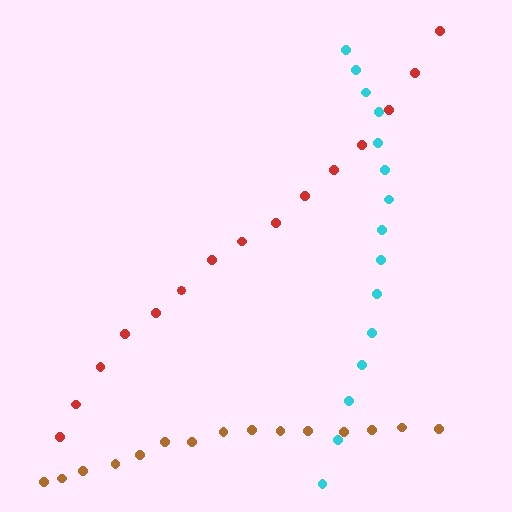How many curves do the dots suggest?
There are 3 distinct paths.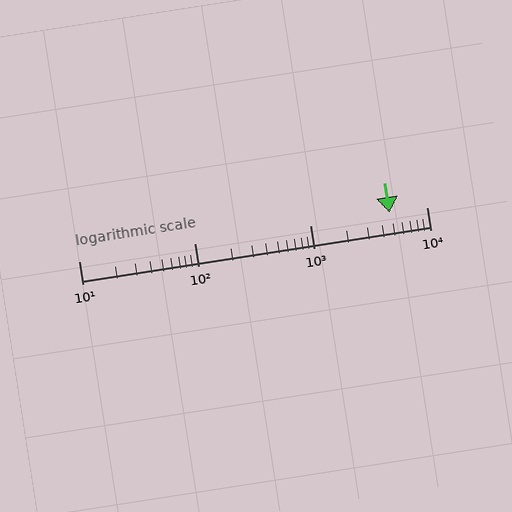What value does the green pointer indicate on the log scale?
The pointer indicates approximately 4800.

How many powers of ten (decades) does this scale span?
The scale spans 3 decades, from 10 to 10000.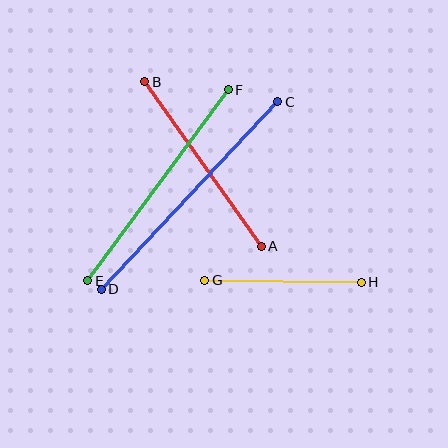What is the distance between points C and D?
The distance is approximately 257 pixels.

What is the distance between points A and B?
The distance is approximately 201 pixels.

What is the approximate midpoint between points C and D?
The midpoint is at approximately (190, 196) pixels.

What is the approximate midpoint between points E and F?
The midpoint is at approximately (158, 185) pixels.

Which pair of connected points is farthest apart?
Points C and D are farthest apart.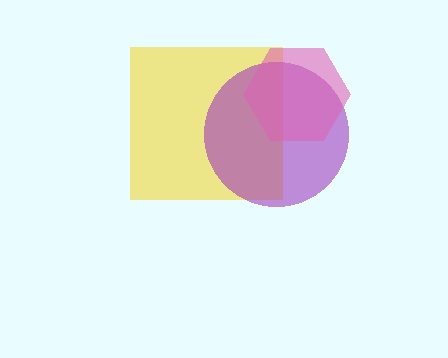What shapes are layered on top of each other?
The layered shapes are: a yellow square, a purple circle, a pink hexagon.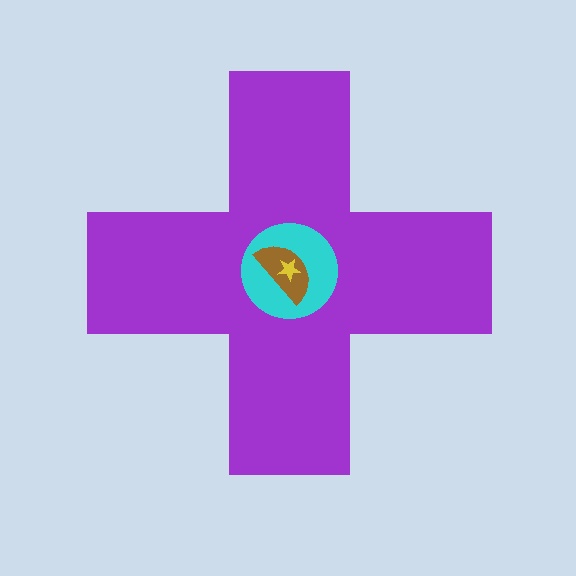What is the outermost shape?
The purple cross.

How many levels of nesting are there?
4.